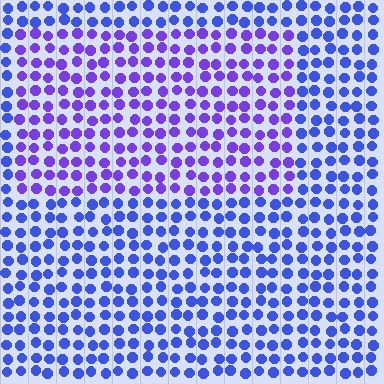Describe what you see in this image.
The image is filled with small blue elements in a uniform arrangement. A rectangle-shaped region is visible where the elements are tinted to a slightly different hue, forming a subtle color boundary.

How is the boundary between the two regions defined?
The boundary is defined purely by a slight shift in hue (about 31 degrees). Spacing, size, and orientation are identical on both sides.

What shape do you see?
I see a rectangle.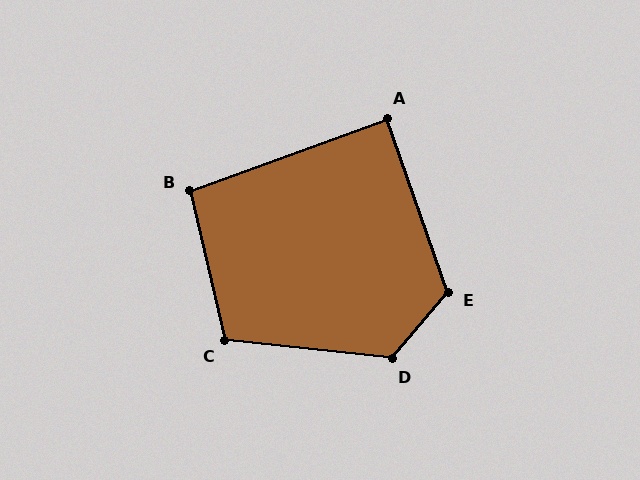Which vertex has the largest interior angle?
D, at approximately 124 degrees.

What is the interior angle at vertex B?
Approximately 97 degrees (obtuse).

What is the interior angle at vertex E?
Approximately 120 degrees (obtuse).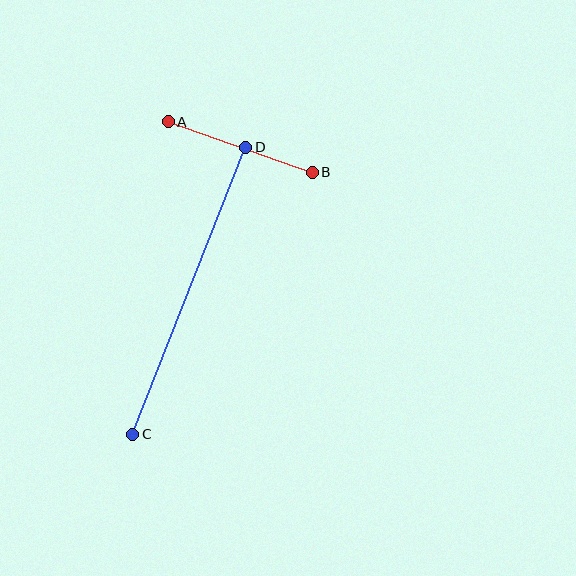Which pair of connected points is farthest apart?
Points C and D are farthest apart.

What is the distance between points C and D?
The distance is approximately 309 pixels.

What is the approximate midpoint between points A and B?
The midpoint is at approximately (240, 147) pixels.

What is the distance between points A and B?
The distance is approximately 153 pixels.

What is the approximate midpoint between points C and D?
The midpoint is at approximately (189, 291) pixels.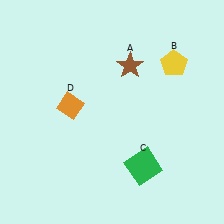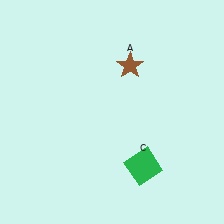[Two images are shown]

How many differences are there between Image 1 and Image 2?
There are 2 differences between the two images.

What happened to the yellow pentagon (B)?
The yellow pentagon (B) was removed in Image 2. It was in the top-right area of Image 1.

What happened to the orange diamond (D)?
The orange diamond (D) was removed in Image 2. It was in the top-left area of Image 1.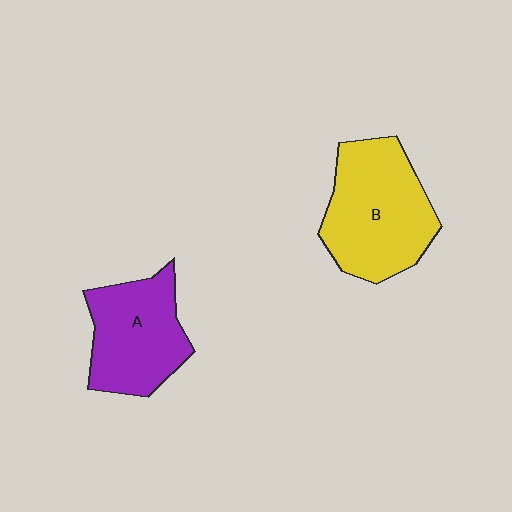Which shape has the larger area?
Shape B (yellow).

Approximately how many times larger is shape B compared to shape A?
Approximately 1.2 times.